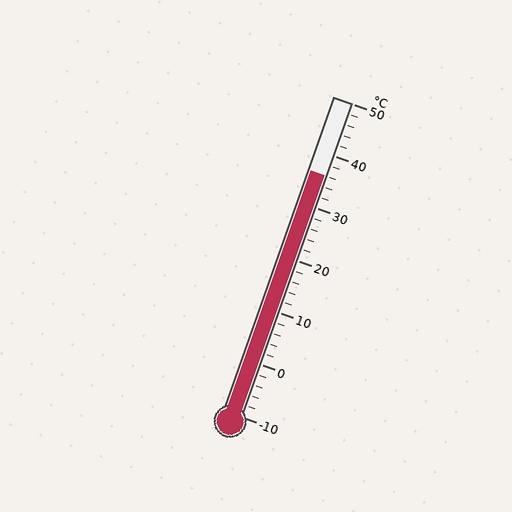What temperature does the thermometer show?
The thermometer shows approximately 36°C.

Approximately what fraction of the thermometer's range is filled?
The thermometer is filled to approximately 75% of its range.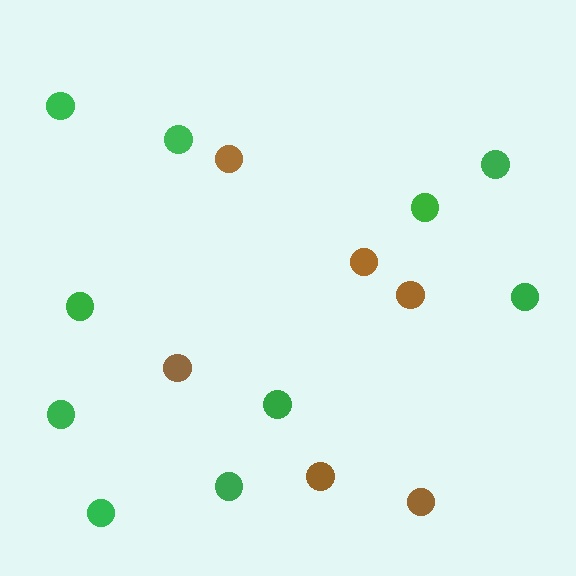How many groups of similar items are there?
There are 2 groups: one group of brown circles (6) and one group of green circles (10).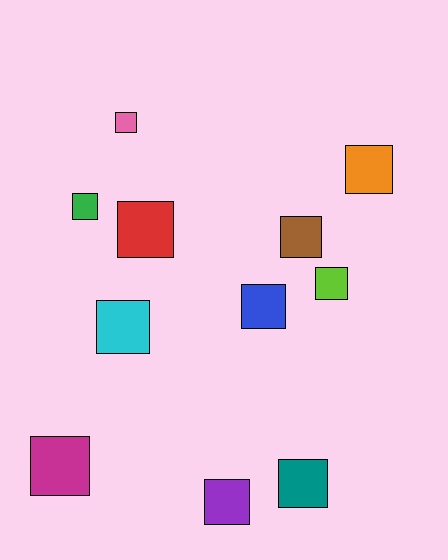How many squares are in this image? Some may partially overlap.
There are 11 squares.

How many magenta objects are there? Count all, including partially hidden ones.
There is 1 magenta object.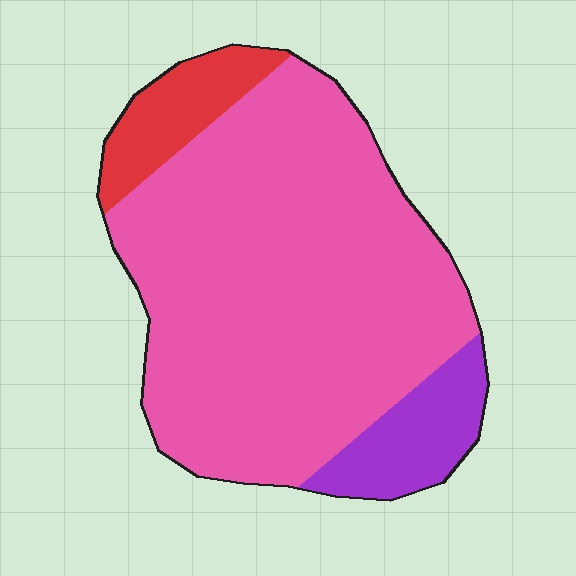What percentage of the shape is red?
Red covers around 10% of the shape.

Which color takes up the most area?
Pink, at roughly 80%.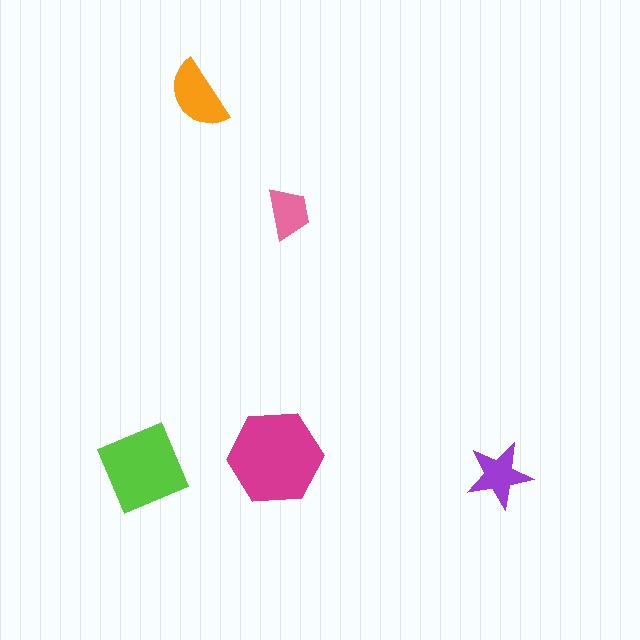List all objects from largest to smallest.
The magenta hexagon, the lime square, the orange semicircle, the purple star, the pink trapezoid.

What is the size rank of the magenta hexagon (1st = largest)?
1st.